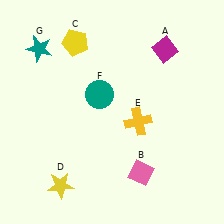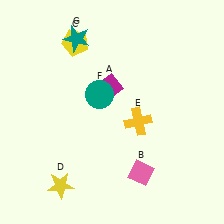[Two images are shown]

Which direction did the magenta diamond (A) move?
The magenta diamond (A) moved left.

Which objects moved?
The objects that moved are: the magenta diamond (A), the teal star (G).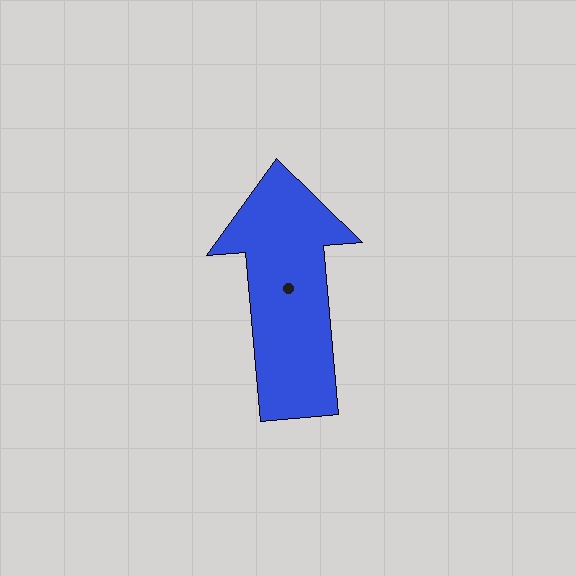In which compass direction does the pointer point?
North.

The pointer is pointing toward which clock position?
Roughly 12 o'clock.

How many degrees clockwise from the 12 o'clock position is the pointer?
Approximately 355 degrees.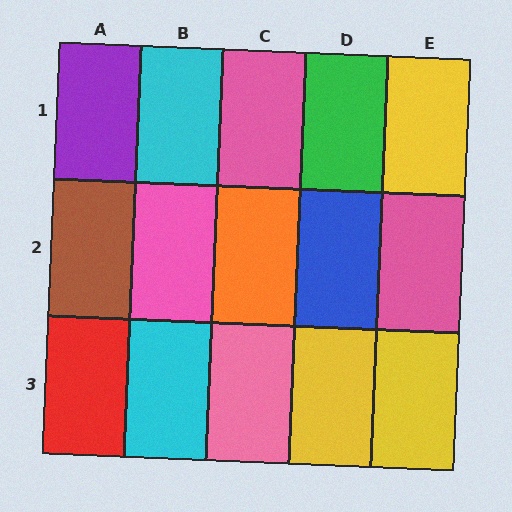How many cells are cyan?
2 cells are cyan.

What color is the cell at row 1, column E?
Yellow.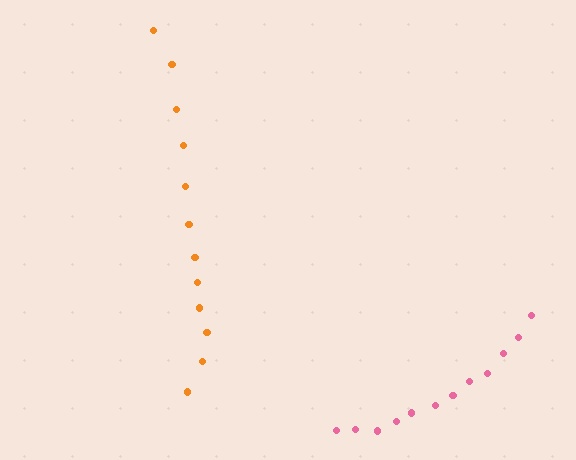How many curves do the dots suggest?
There are 2 distinct paths.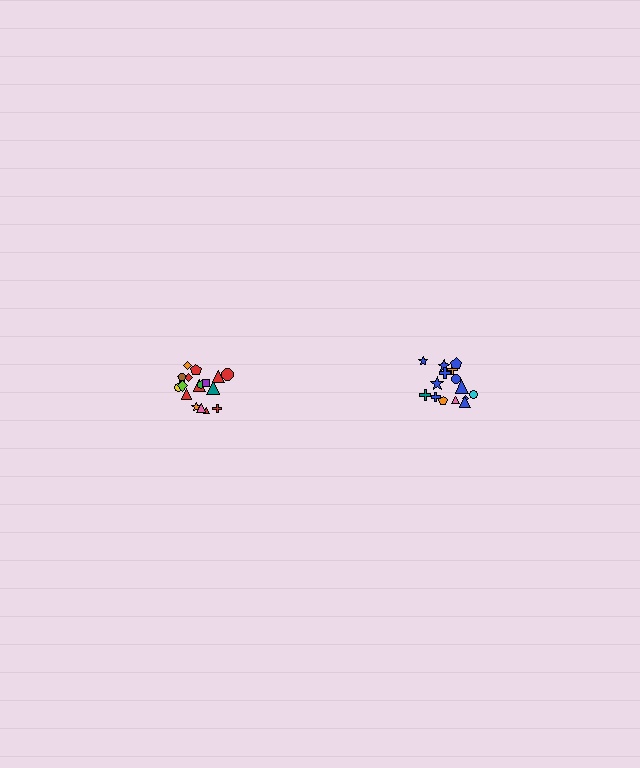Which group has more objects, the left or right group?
The left group.